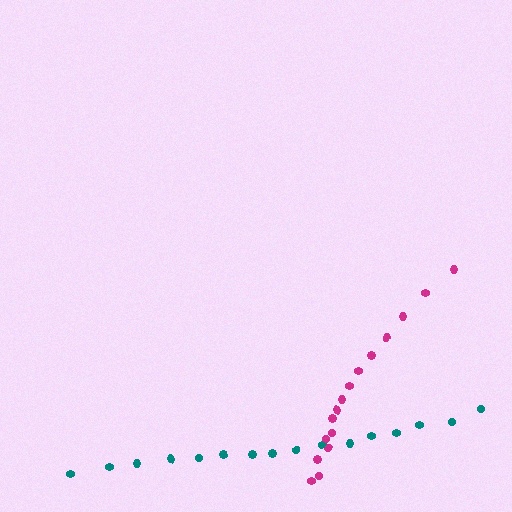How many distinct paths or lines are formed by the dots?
There are 2 distinct paths.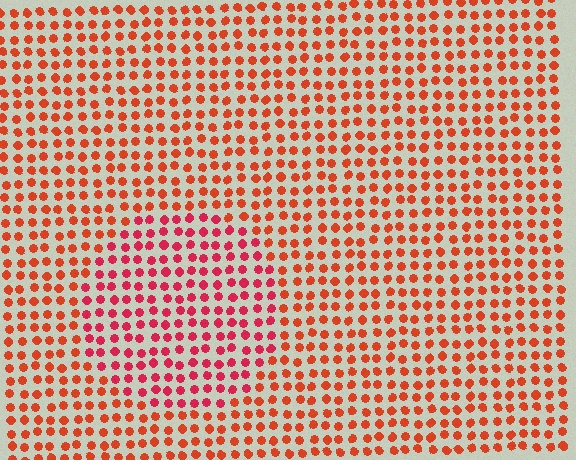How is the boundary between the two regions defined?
The boundary is defined purely by a slight shift in hue (about 25 degrees). Spacing, size, and orientation are identical on both sides.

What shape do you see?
I see a circle.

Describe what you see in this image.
The image is filled with small red elements in a uniform arrangement. A circle-shaped region is visible where the elements are tinted to a slightly different hue, forming a subtle color boundary.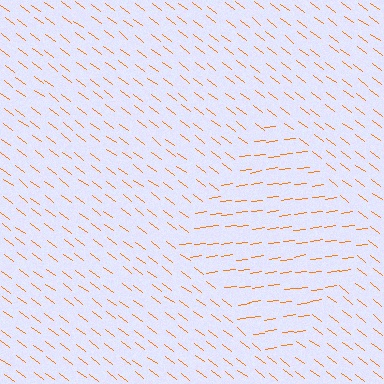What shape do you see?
I see a diamond.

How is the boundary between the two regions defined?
The boundary is defined purely by a change in line orientation (approximately 45 degrees difference). All lines are the same color and thickness.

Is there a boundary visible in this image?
Yes, there is a texture boundary formed by a change in line orientation.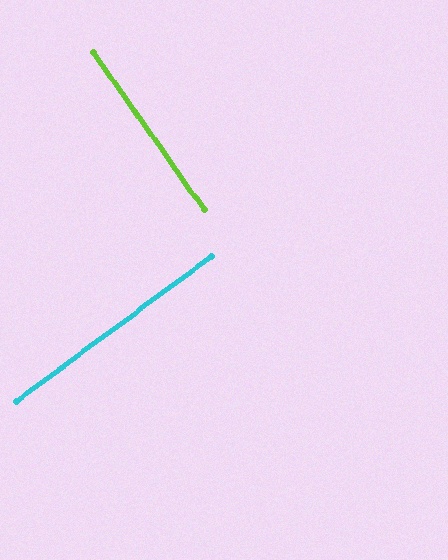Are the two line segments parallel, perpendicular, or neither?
Perpendicular — they meet at approximately 89°.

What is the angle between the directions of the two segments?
Approximately 89 degrees.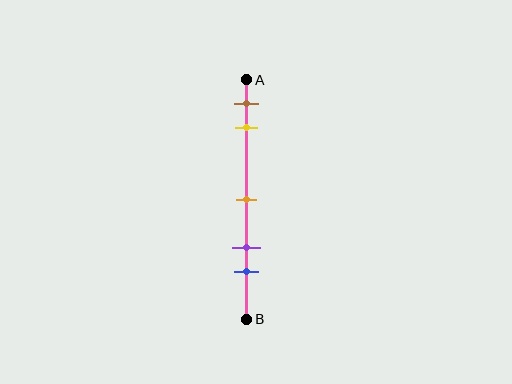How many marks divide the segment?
There are 5 marks dividing the segment.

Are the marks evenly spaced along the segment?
No, the marks are not evenly spaced.